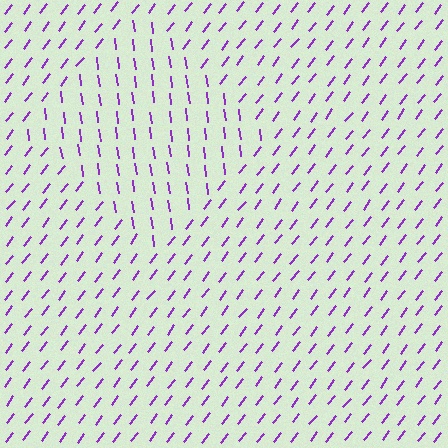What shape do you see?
I see a diamond.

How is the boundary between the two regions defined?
The boundary is defined purely by a change in line orientation (approximately 45 degrees difference). All lines are the same color and thickness.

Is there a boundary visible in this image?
Yes, there is a texture boundary formed by a change in line orientation.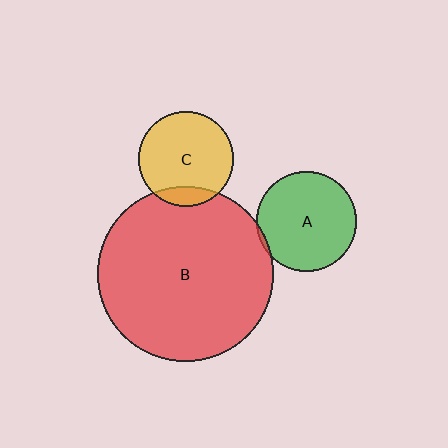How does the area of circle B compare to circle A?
Approximately 3.1 times.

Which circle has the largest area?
Circle B (red).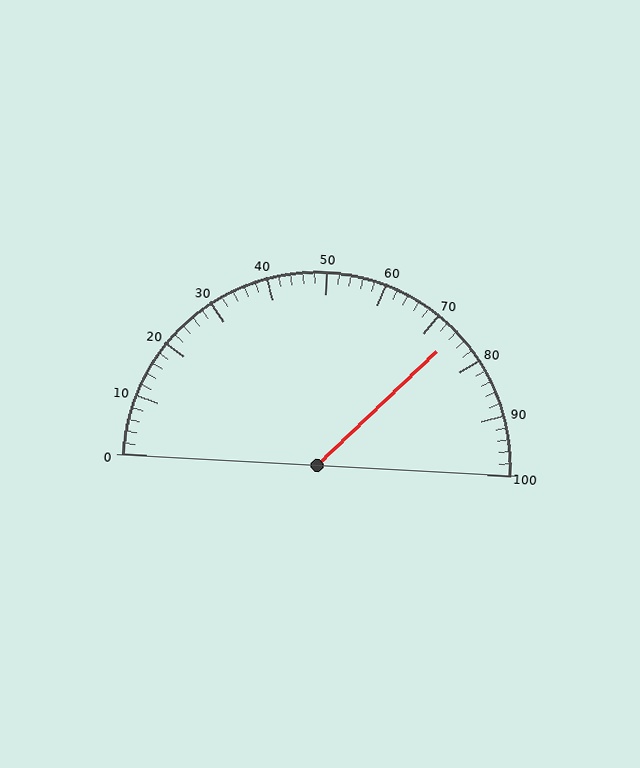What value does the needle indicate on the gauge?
The needle indicates approximately 74.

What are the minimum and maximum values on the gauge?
The gauge ranges from 0 to 100.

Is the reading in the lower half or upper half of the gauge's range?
The reading is in the upper half of the range (0 to 100).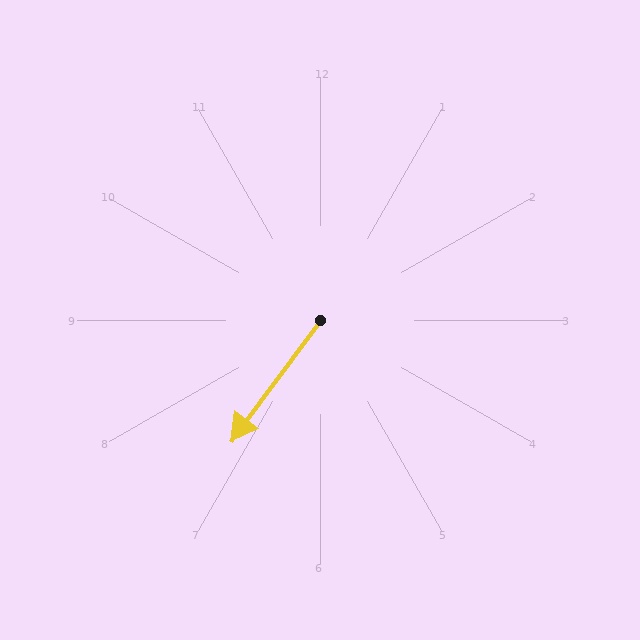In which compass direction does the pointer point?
Southwest.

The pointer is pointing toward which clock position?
Roughly 7 o'clock.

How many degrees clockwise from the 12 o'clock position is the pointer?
Approximately 216 degrees.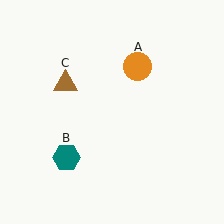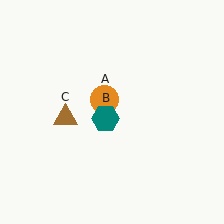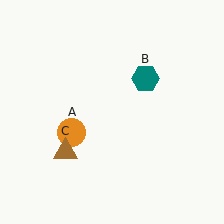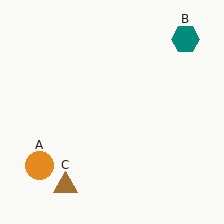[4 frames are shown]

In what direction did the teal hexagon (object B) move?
The teal hexagon (object B) moved up and to the right.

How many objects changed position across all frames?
3 objects changed position: orange circle (object A), teal hexagon (object B), brown triangle (object C).